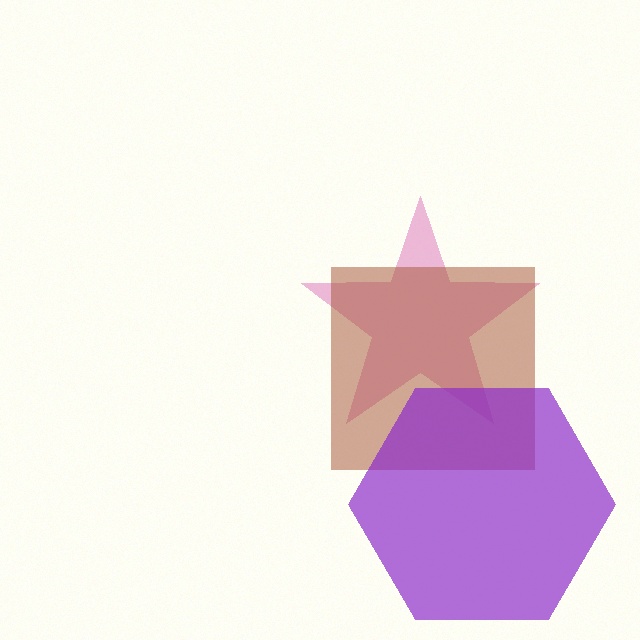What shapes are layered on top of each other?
The layered shapes are: a pink star, a brown square, a purple hexagon.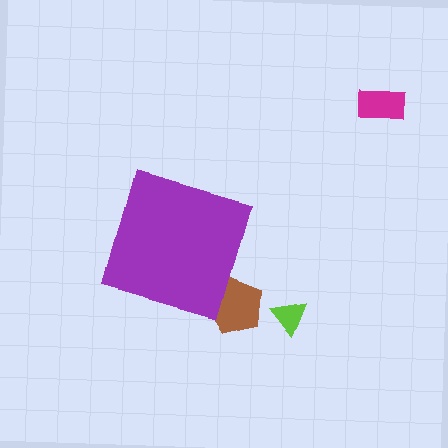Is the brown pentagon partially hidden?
Yes, the brown pentagon is partially hidden behind the purple diamond.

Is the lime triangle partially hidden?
No, the lime triangle is fully visible.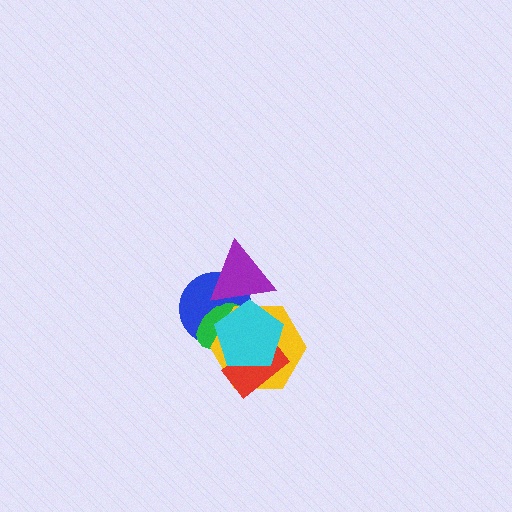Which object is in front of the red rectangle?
The cyan pentagon is in front of the red rectangle.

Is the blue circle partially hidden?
Yes, it is partially covered by another shape.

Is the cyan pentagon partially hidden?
No, no other shape covers it.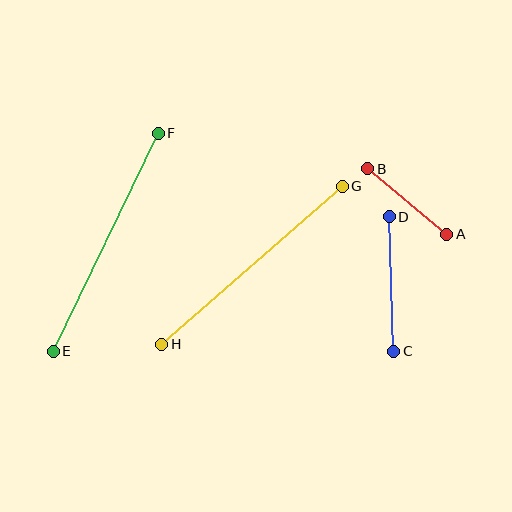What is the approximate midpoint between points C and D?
The midpoint is at approximately (392, 284) pixels.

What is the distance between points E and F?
The distance is approximately 242 pixels.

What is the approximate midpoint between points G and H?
The midpoint is at approximately (252, 265) pixels.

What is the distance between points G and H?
The distance is approximately 240 pixels.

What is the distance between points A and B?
The distance is approximately 103 pixels.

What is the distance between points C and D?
The distance is approximately 135 pixels.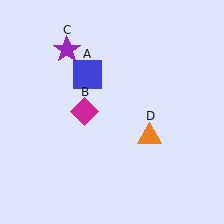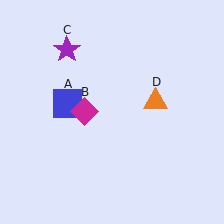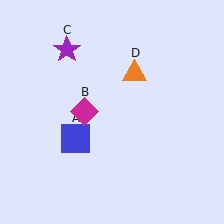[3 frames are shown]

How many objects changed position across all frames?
2 objects changed position: blue square (object A), orange triangle (object D).